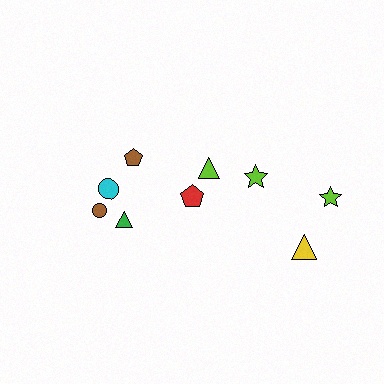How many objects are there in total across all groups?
There are 9 objects.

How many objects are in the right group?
There are 3 objects.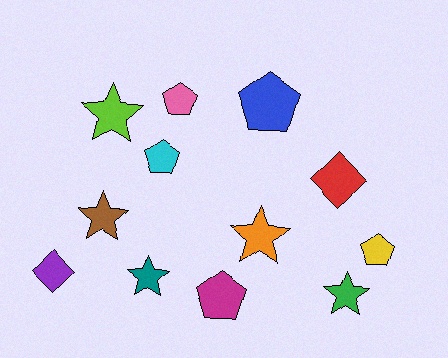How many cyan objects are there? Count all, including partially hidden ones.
There is 1 cyan object.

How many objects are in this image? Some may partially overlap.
There are 12 objects.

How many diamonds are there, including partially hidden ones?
There are 2 diamonds.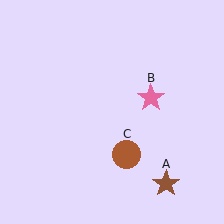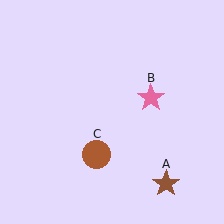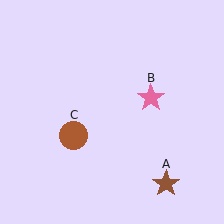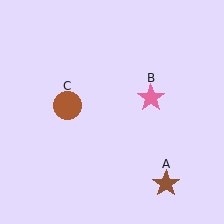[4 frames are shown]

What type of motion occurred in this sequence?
The brown circle (object C) rotated clockwise around the center of the scene.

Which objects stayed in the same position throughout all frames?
Brown star (object A) and pink star (object B) remained stationary.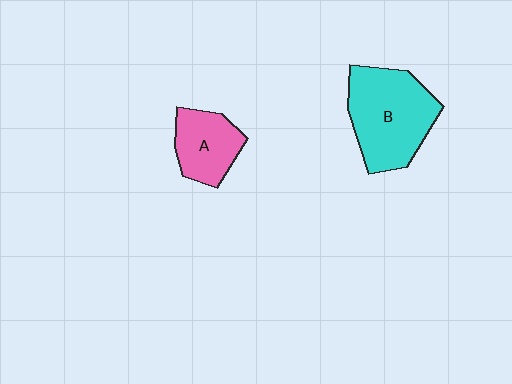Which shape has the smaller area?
Shape A (pink).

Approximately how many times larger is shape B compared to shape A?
Approximately 1.8 times.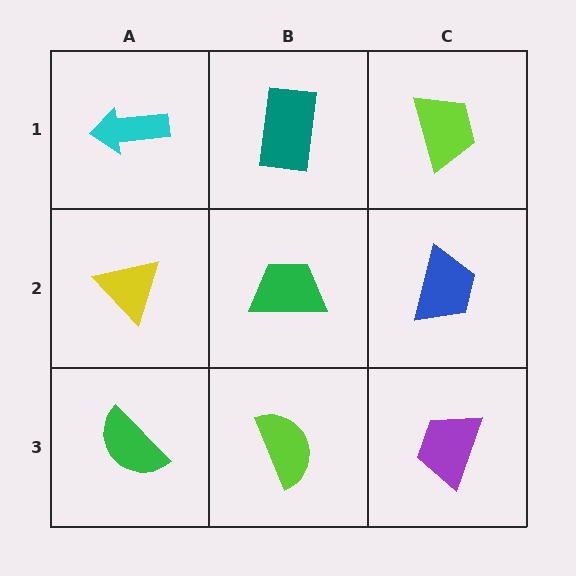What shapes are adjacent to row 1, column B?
A green trapezoid (row 2, column B), a cyan arrow (row 1, column A), a lime trapezoid (row 1, column C).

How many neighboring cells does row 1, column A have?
2.